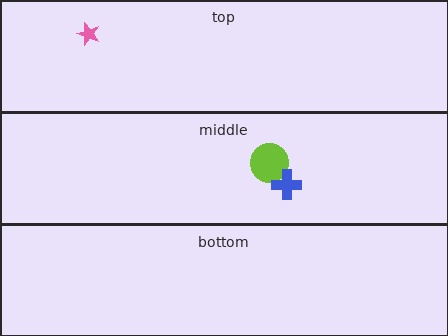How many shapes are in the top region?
1.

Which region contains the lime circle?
The middle region.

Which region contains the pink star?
The top region.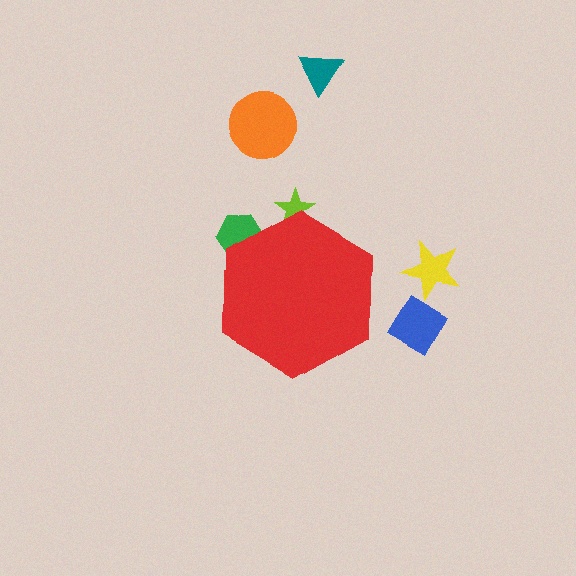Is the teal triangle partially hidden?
No, the teal triangle is fully visible.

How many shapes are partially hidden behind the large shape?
2 shapes are partially hidden.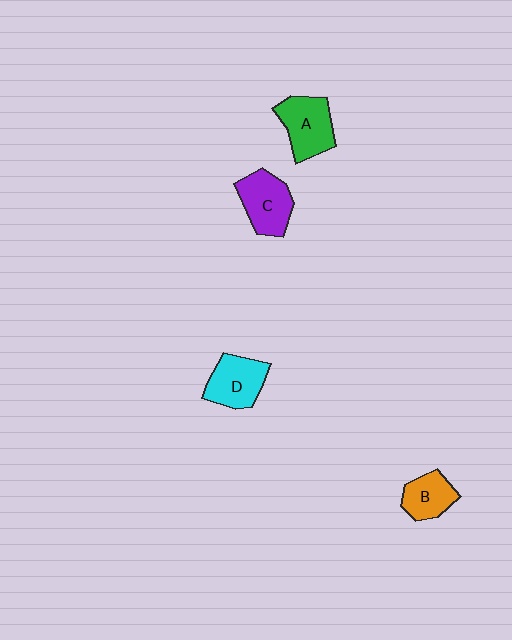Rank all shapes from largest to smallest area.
From largest to smallest: A (green), C (purple), D (cyan), B (orange).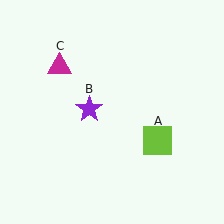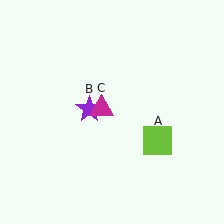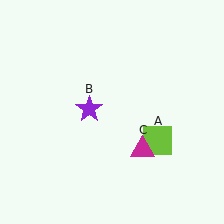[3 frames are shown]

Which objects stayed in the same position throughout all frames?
Lime square (object A) and purple star (object B) remained stationary.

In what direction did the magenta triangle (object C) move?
The magenta triangle (object C) moved down and to the right.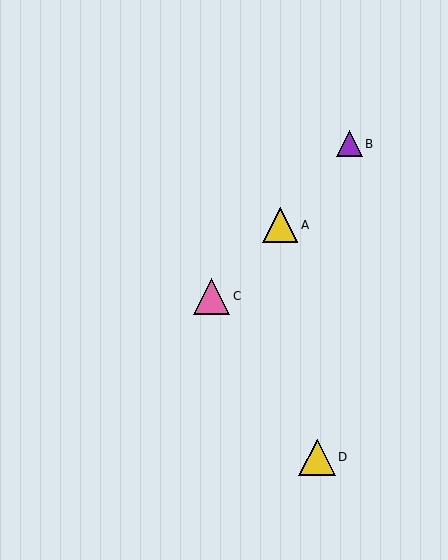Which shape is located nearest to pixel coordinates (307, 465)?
The yellow triangle (labeled D) at (317, 457) is nearest to that location.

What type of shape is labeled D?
Shape D is a yellow triangle.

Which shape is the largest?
The yellow triangle (labeled D) is the largest.